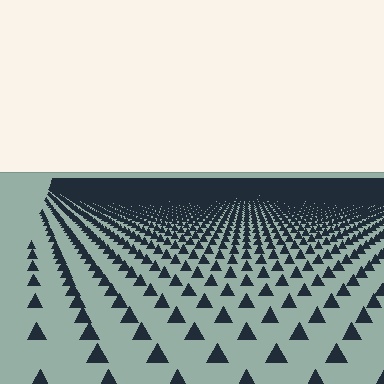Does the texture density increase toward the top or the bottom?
Density increases toward the top.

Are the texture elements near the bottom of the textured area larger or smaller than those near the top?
Larger. Near the bottom, elements are closer to the viewer and appear at a bigger on-screen size.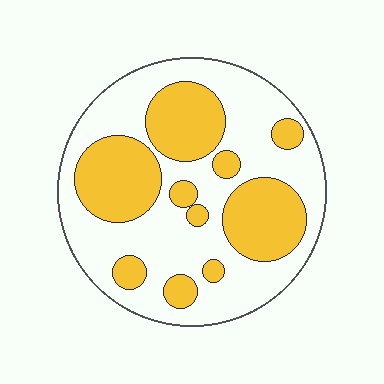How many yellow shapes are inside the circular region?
10.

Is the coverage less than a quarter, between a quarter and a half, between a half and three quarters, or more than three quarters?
Between a quarter and a half.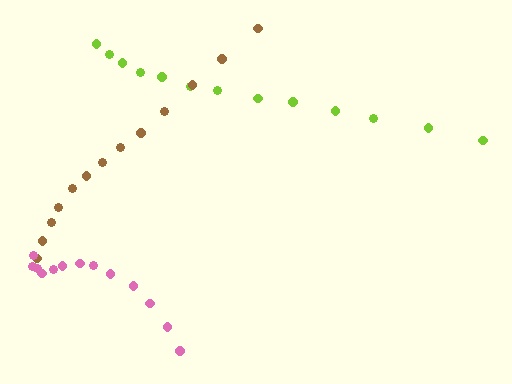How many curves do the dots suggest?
There are 3 distinct paths.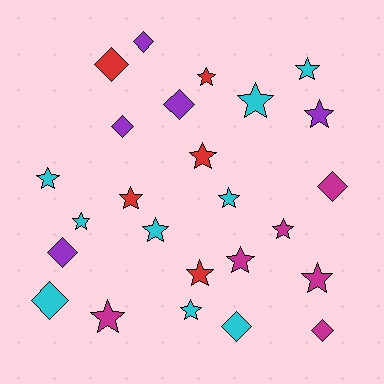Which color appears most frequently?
Cyan, with 9 objects.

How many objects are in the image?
There are 25 objects.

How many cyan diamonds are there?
There are 2 cyan diamonds.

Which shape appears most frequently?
Star, with 16 objects.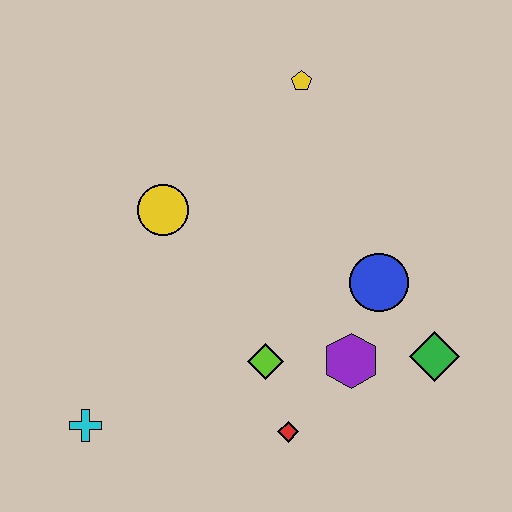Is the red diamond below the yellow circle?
Yes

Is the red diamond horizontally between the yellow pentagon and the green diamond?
No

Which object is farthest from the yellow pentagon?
The cyan cross is farthest from the yellow pentagon.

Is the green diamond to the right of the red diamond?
Yes